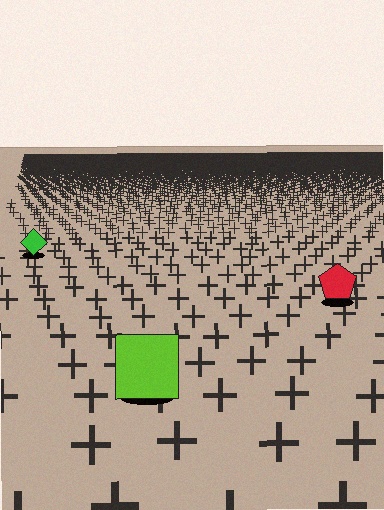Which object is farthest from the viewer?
The green diamond is farthest from the viewer. It appears smaller and the ground texture around it is denser.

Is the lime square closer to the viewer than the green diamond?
Yes. The lime square is closer — you can tell from the texture gradient: the ground texture is coarser near it.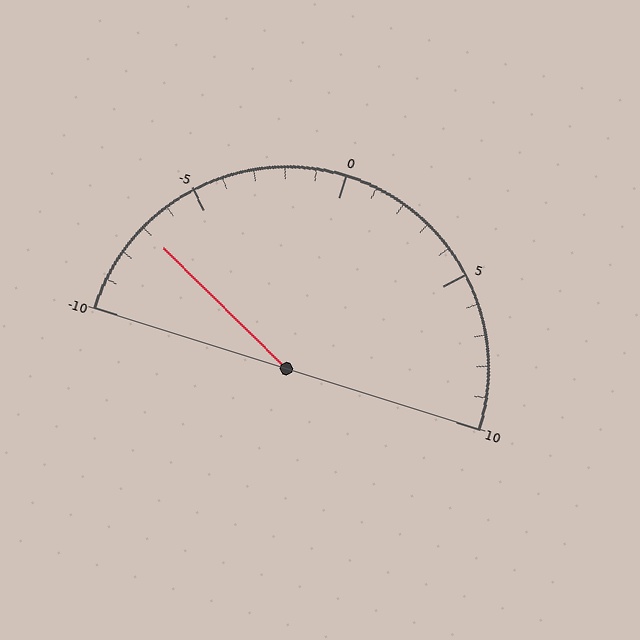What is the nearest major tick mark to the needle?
The nearest major tick mark is -5.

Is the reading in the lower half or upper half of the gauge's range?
The reading is in the lower half of the range (-10 to 10).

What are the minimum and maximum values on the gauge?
The gauge ranges from -10 to 10.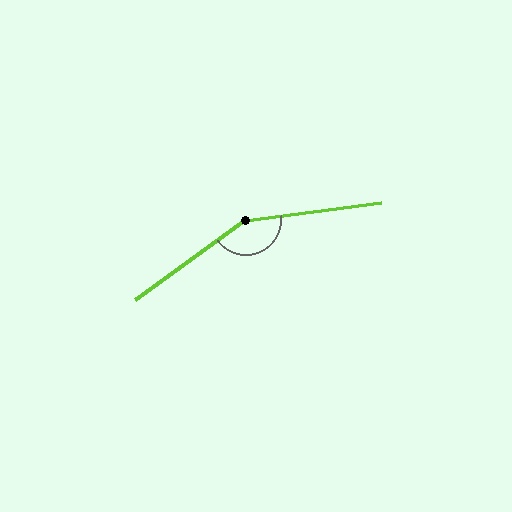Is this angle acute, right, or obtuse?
It is obtuse.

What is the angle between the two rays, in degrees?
Approximately 151 degrees.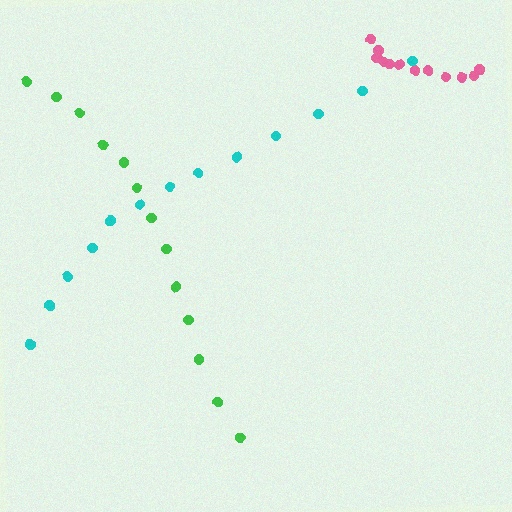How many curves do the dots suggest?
There are 3 distinct paths.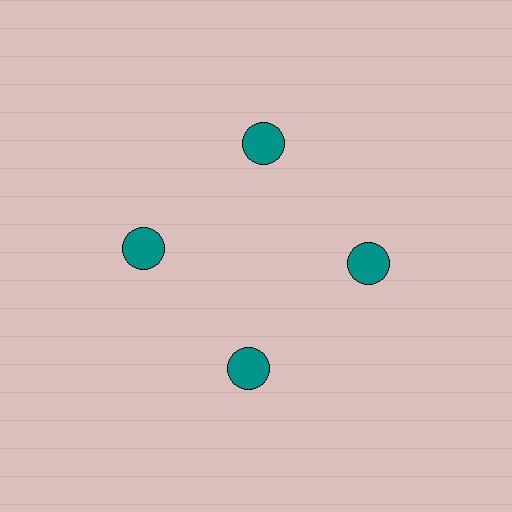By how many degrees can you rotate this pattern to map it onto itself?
The pattern maps onto itself every 90 degrees of rotation.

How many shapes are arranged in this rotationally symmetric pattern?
There are 4 shapes, arranged in 4 groups of 1.